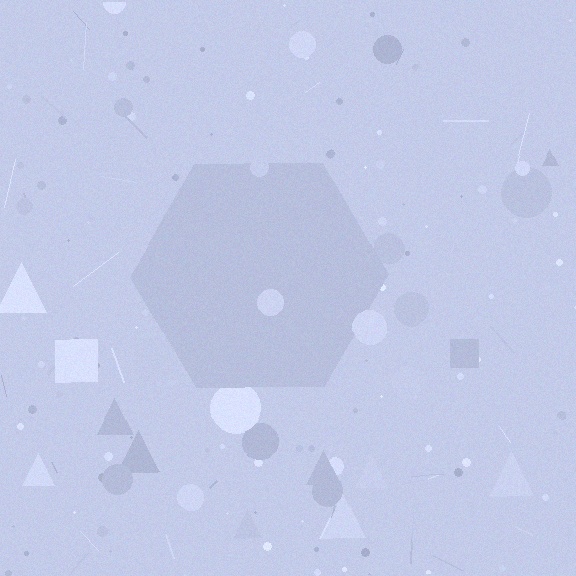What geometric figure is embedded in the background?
A hexagon is embedded in the background.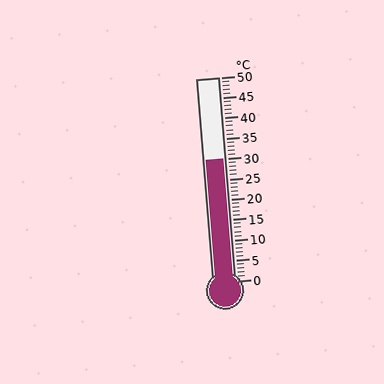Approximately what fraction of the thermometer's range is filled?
The thermometer is filled to approximately 60% of its range.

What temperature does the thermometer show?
The thermometer shows approximately 30°C.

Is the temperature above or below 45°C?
The temperature is below 45°C.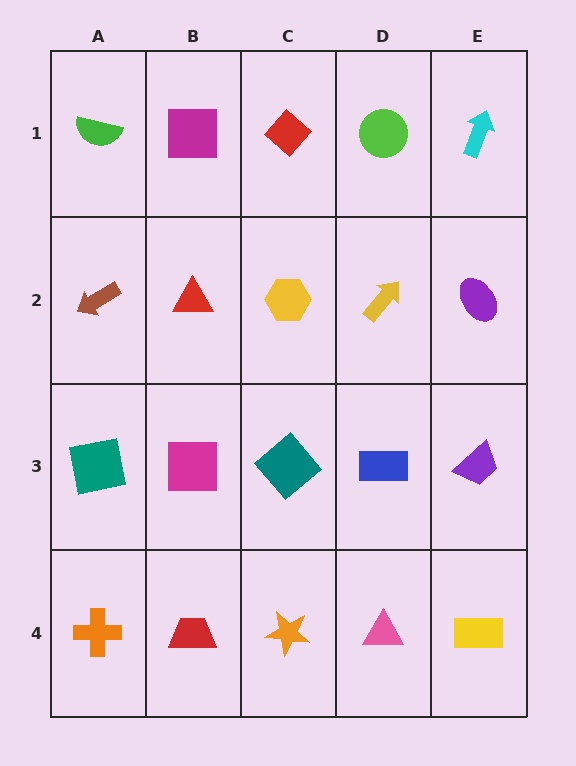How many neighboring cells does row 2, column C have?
4.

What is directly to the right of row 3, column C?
A blue rectangle.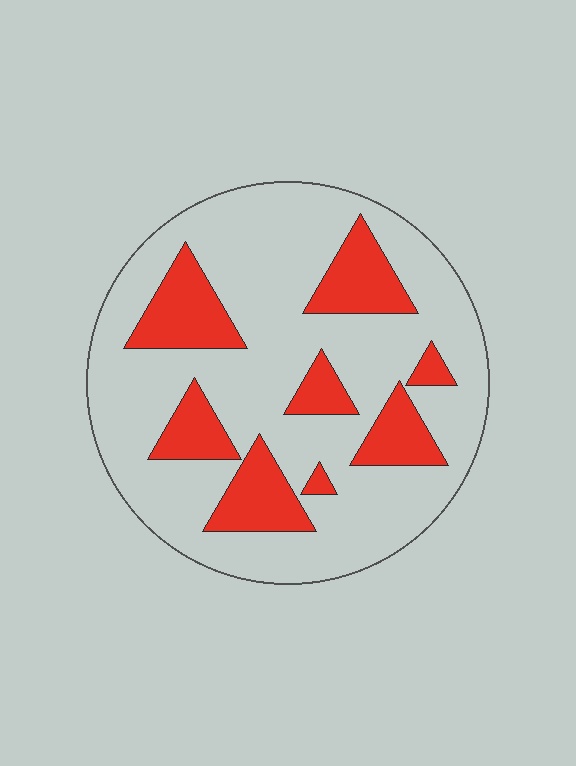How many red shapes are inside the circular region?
8.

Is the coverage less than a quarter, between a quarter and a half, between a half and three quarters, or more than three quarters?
Less than a quarter.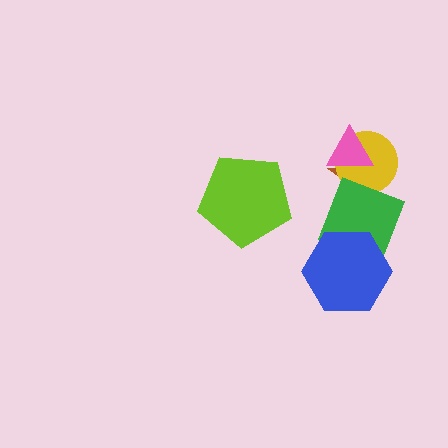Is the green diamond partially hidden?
Yes, it is partially covered by another shape.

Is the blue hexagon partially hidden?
No, no other shape covers it.